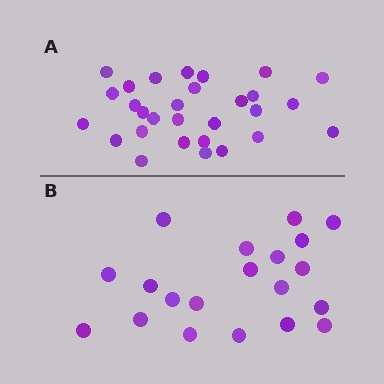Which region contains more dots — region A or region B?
Region A (the top region) has more dots.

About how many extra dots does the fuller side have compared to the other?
Region A has roughly 8 or so more dots than region B.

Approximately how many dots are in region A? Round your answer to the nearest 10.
About 30 dots. (The exact count is 29, which rounds to 30.)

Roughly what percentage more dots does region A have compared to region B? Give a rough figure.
About 45% more.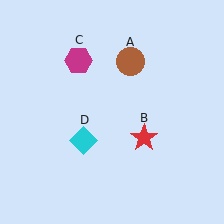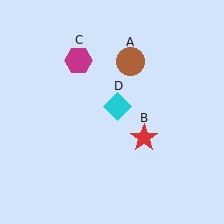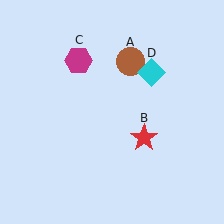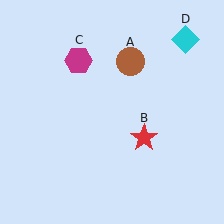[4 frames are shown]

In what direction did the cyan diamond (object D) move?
The cyan diamond (object D) moved up and to the right.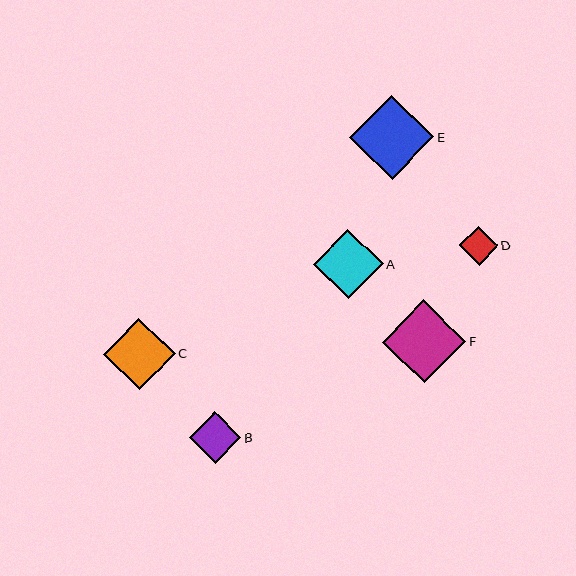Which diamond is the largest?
Diamond E is the largest with a size of approximately 84 pixels.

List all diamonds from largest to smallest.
From largest to smallest: E, F, C, A, B, D.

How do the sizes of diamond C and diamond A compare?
Diamond C and diamond A are approximately the same size.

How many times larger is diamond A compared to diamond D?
Diamond A is approximately 1.8 times the size of diamond D.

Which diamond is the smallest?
Diamond D is the smallest with a size of approximately 39 pixels.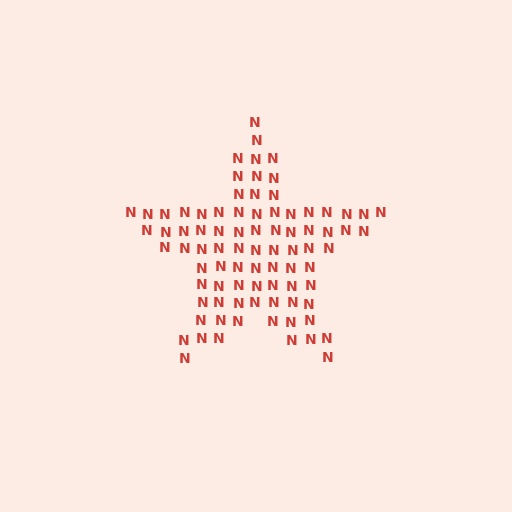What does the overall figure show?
The overall figure shows a star.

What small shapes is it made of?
It is made of small letter N's.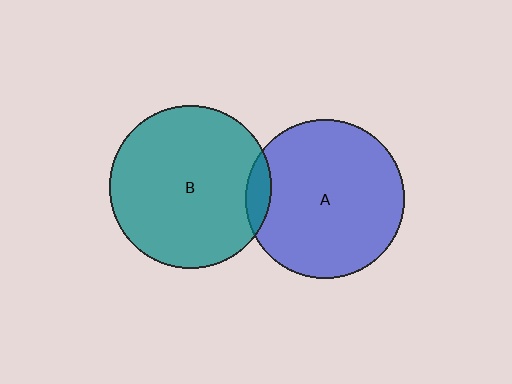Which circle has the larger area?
Circle B (teal).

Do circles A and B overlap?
Yes.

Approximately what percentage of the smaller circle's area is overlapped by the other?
Approximately 5%.